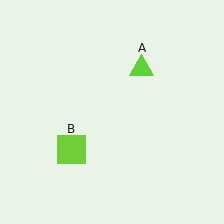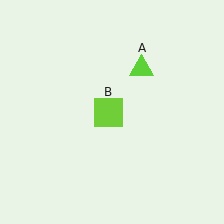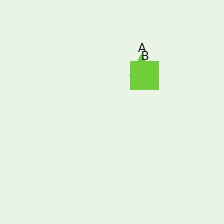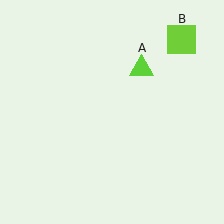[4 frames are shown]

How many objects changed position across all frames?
1 object changed position: lime square (object B).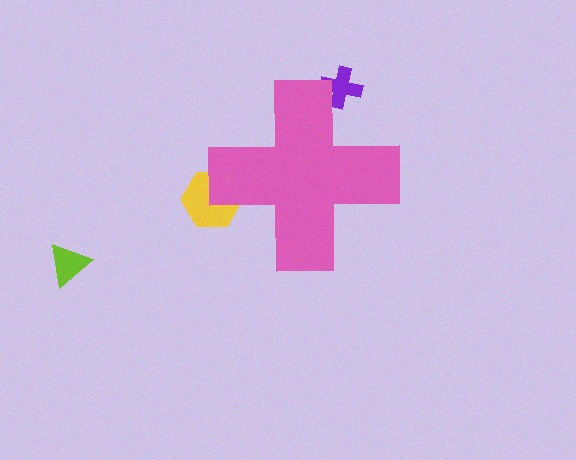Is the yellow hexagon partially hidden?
Yes, the yellow hexagon is partially hidden behind the pink cross.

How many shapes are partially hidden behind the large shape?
2 shapes are partially hidden.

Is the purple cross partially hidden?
Yes, the purple cross is partially hidden behind the pink cross.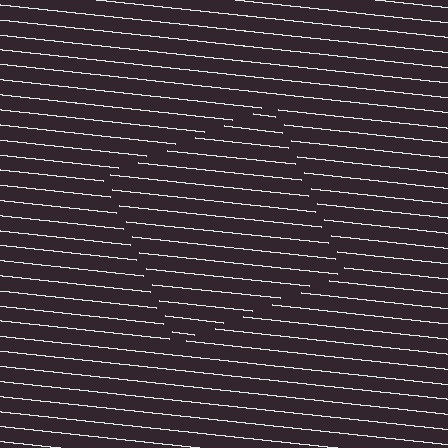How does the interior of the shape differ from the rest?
The interior of the shape contains the same grating, shifted by half a period — the contour is defined by the phase discontinuity where line-ends from the inner and outer gratings abut.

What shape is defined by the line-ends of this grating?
An illusory square. The interior of the shape contains the same grating, shifted by half a period — the contour is defined by the phase discontinuity where line-ends from the inner and outer gratings abut.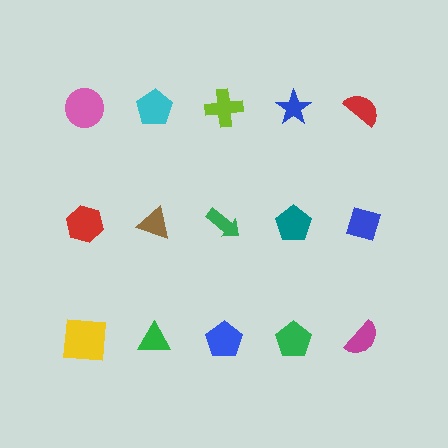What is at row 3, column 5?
A magenta semicircle.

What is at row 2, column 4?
A teal pentagon.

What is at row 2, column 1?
A red hexagon.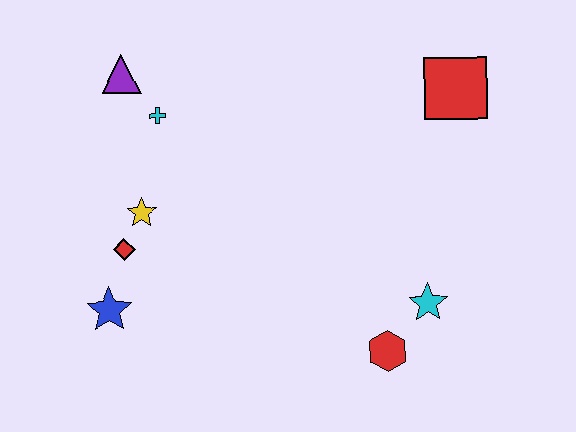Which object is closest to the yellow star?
The red diamond is closest to the yellow star.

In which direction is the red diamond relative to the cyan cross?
The red diamond is below the cyan cross.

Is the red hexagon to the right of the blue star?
Yes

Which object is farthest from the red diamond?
The red square is farthest from the red diamond.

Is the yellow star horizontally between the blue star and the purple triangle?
No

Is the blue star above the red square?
No